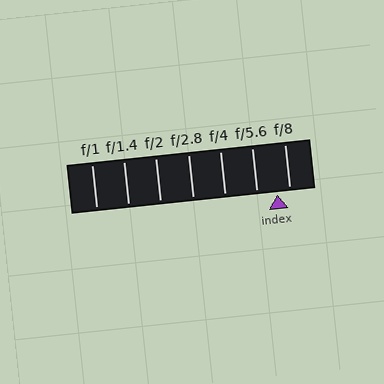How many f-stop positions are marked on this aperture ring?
There are 7 f-stop positions marked.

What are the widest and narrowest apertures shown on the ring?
The widest aperture shown is f/1 and the narrowest is f/8.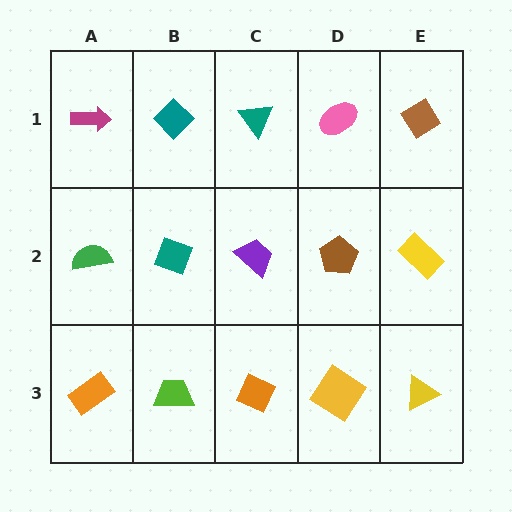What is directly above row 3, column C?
A purple trapezoid.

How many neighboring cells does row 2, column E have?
3.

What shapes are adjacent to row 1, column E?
A yellow rectangle (row 2, column E), a pink ellipse (row 1, column D).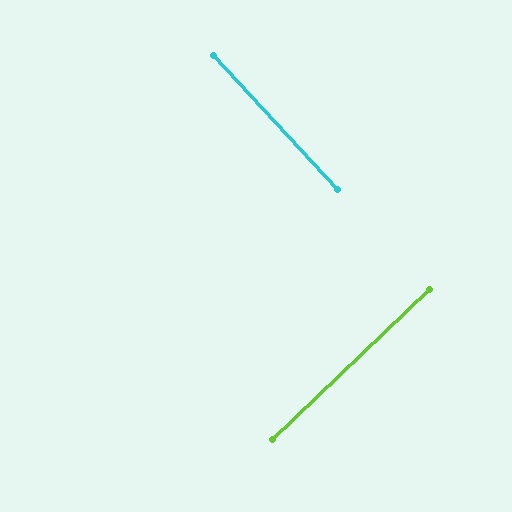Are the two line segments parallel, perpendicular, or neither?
Perpendicular — they meet at approximately 89°.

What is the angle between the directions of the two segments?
Approximately 89 degrees.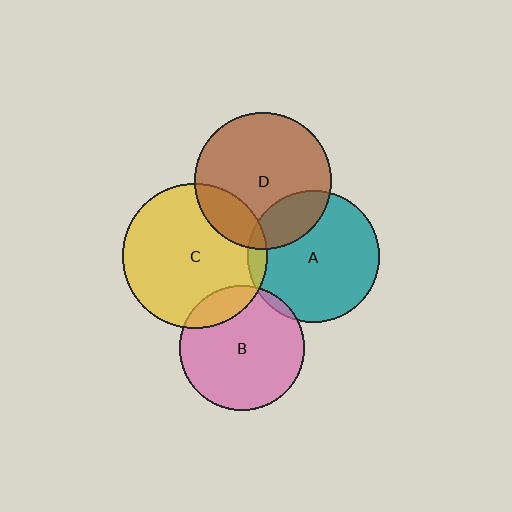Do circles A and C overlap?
Yes.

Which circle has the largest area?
Circle C (yellow).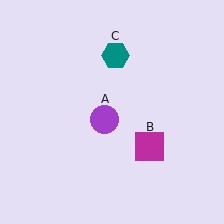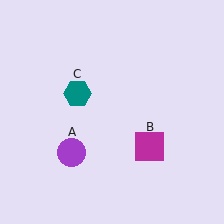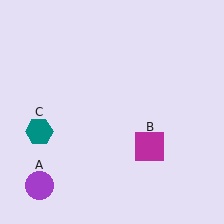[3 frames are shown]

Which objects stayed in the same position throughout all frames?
Magenta square (object B) remained stationary.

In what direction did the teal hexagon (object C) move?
The teal hexagon (object C) moved down and to the left.